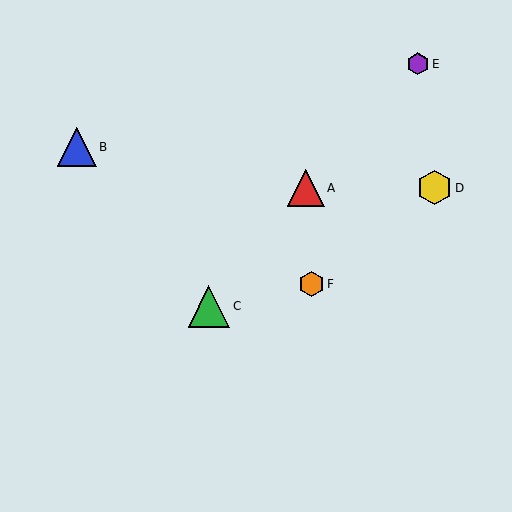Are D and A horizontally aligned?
Yes, both are at y≈188.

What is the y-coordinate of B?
Object B is at y≈147.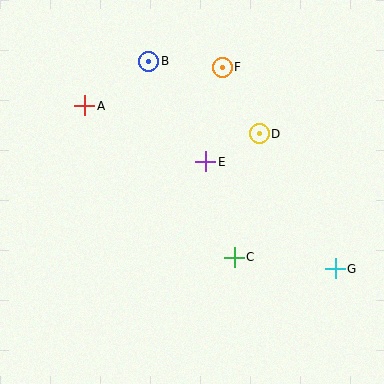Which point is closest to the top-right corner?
Point F is closest to the top-right corner.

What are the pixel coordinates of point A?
Point A is at (85, 106).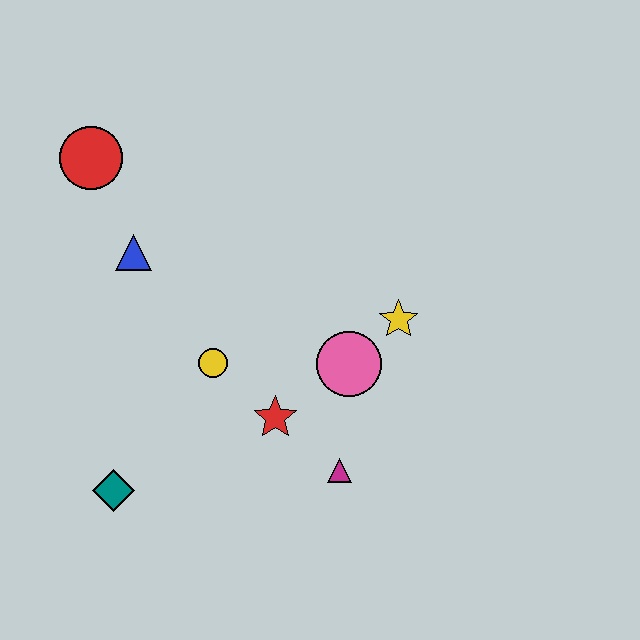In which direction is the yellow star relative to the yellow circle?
The yellow star is to the right of the yellow circle.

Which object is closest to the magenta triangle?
The red star is closest to the magenta triangle.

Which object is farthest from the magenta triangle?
The red circle is farthest from the magenta triangle.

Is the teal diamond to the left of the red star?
Yes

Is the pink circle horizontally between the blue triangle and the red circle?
No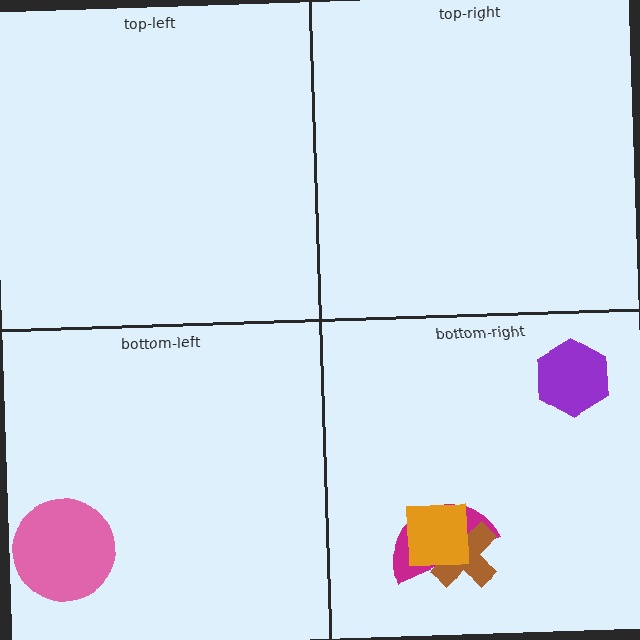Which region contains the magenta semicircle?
The bottom-right region.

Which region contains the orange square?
The bottom-right region.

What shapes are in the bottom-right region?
The magenta semicircle, the brown cross, the purple hexagon, the orange square.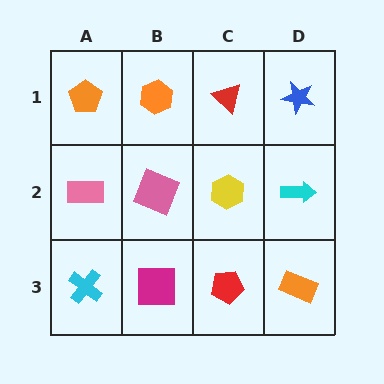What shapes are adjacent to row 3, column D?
A cyan arrow (row 2, column D), a red pentagon (row 3, column C).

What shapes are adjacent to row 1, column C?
A yellow hexagon (row 2, column C), an orange hexagon (row 1, column B), a blue star (row 1, column D).